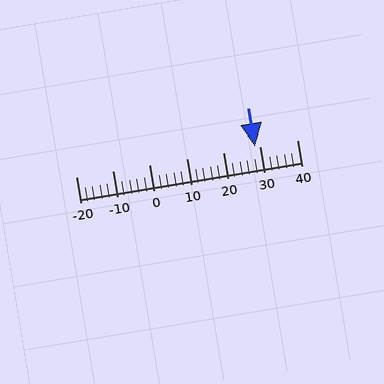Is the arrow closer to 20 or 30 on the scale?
The arrow is closer to 30.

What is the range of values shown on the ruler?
The ruler shows values from -20 to 40.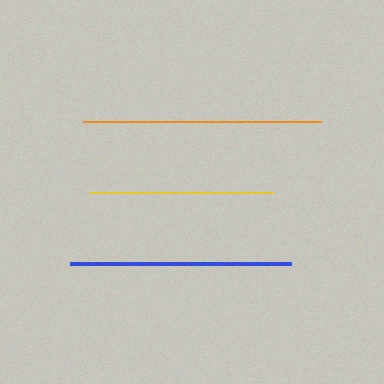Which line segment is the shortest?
The yellow line is the shortest at approximately 184 pixels.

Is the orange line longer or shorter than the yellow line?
The orange line is longer than the yellow line.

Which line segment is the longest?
The orange line is the longest at approximately 238 pixels.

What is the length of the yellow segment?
The yellow segment is approximately 184 pixels long.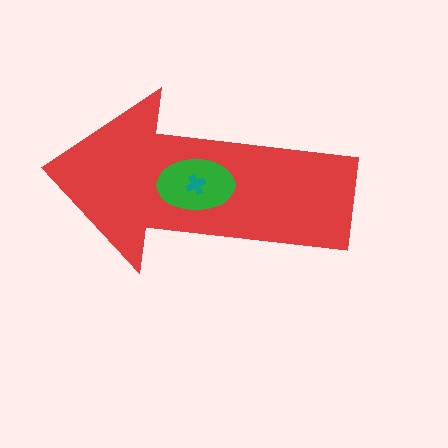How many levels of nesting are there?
3.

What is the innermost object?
The teal cross.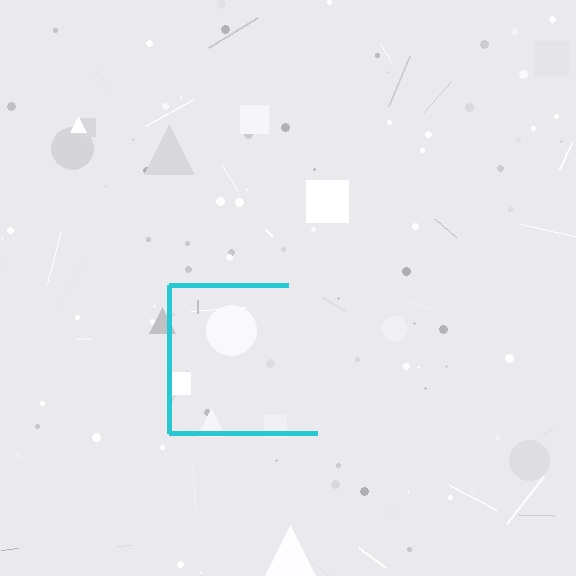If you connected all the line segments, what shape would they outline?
They would outline a square.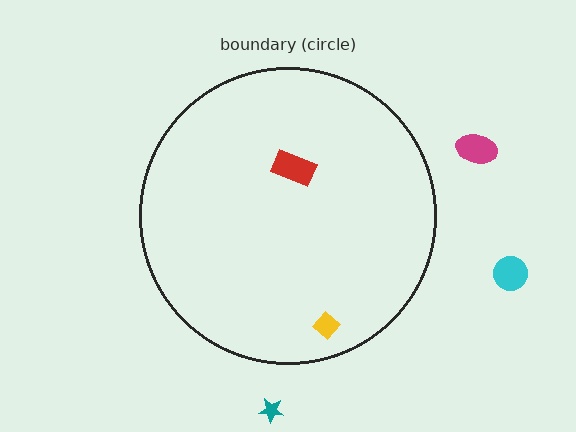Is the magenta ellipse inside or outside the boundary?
Outside.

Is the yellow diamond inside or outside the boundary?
Inside.